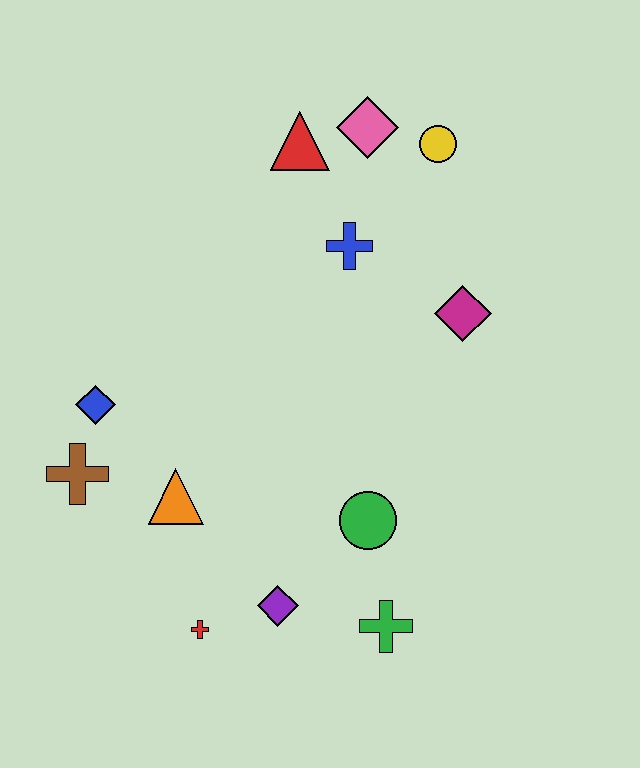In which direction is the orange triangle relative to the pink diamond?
The orange triangle is below the pink diamond.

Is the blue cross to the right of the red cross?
Yes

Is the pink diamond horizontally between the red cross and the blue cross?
No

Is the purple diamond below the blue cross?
Yes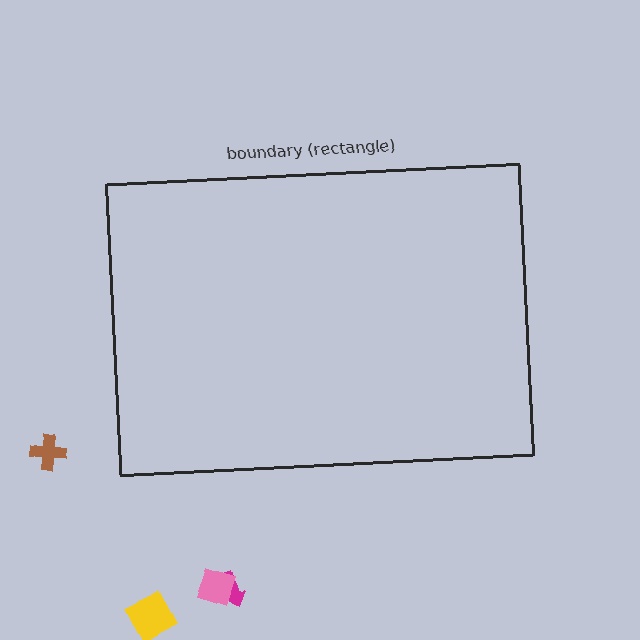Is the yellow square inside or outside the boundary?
Outside.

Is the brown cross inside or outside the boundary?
Outside.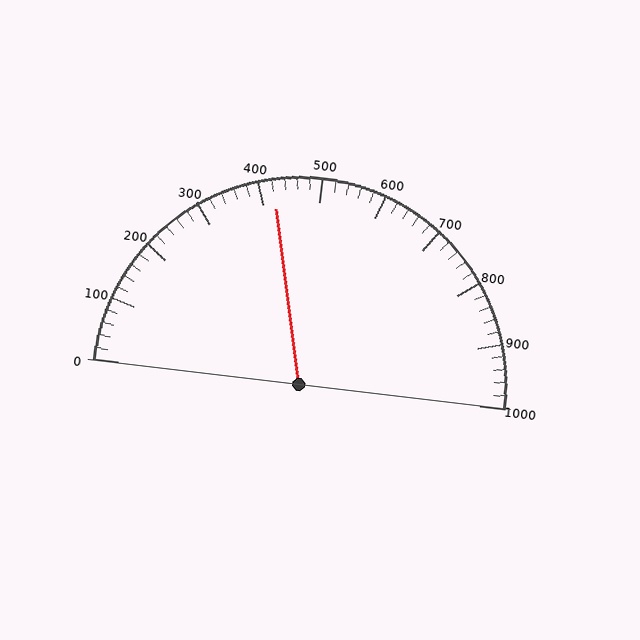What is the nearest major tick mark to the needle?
The nearest major tick mark is 400.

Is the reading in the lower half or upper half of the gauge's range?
The reading is in the lower half of the range (0 to 1000).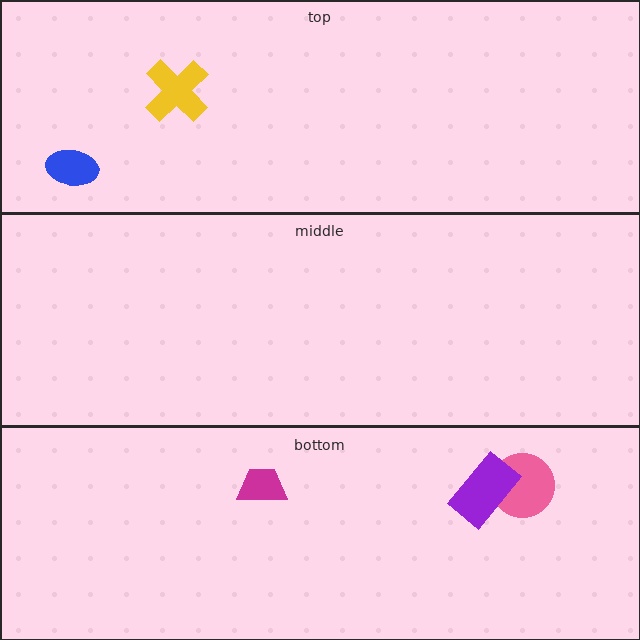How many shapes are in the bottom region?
3.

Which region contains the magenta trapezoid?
The bottom region.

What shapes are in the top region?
The blue ellipse, the yellow cross.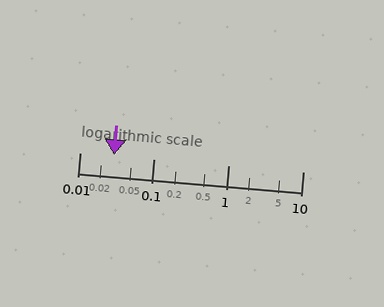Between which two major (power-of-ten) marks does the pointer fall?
The pointer is between 0.01 and 0.1.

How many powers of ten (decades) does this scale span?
The scale spans 3 decades, from 0.01 to 10.